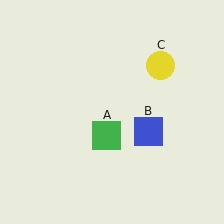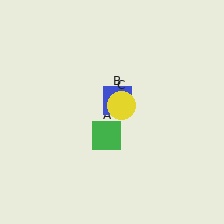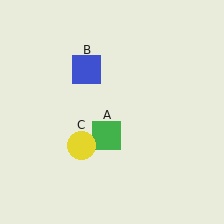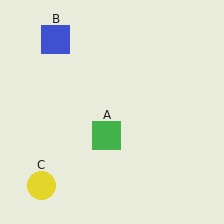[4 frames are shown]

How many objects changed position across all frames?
2 objects changed position: blue square (object B), yellow circle (object C).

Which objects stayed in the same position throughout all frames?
Green square (object A) remained stationary.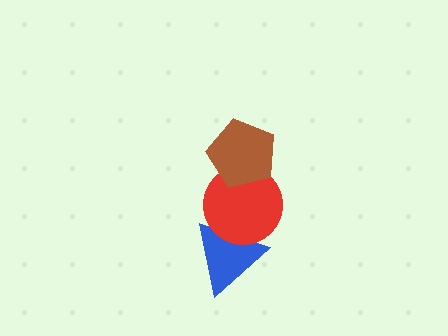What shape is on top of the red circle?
The brown pentagon is on top of the red circle.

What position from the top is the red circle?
The red circle is 2nd from the top.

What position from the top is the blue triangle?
The blue triangle is 3rd from the top.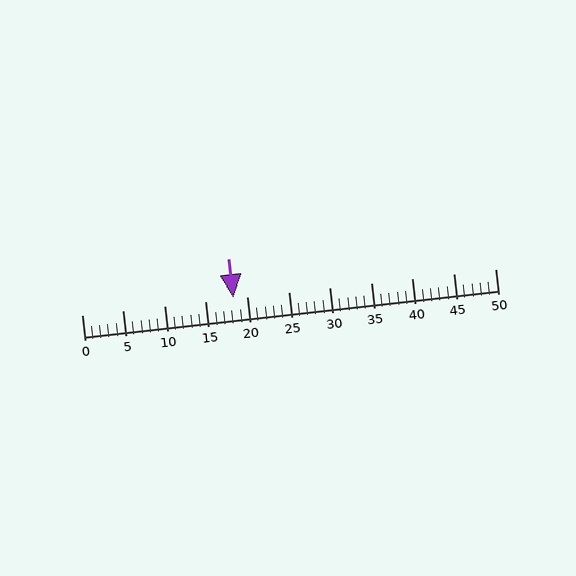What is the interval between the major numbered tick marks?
The major tick marks are spaced 5 units apart.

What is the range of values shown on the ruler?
The ruler shows values from 0 to 50.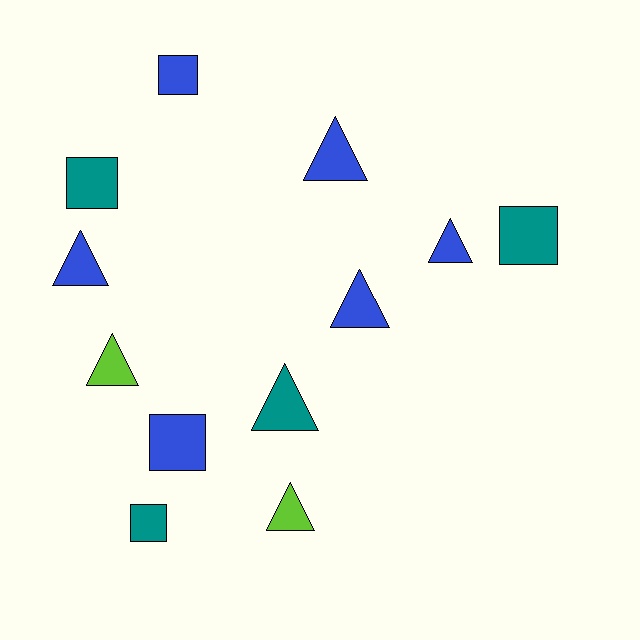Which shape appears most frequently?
Triangle, with 7 objects.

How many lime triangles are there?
There are 2 lime triangles.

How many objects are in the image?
There are 12 objects.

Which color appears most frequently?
Blue, with 6 objects.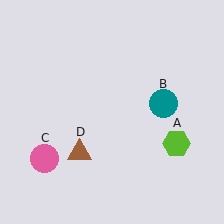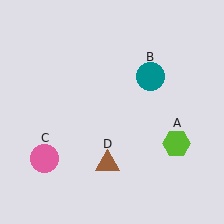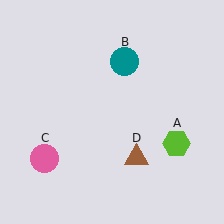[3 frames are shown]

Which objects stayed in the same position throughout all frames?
Lime hexagon (object A) and pink circle (object C) remained stationary.